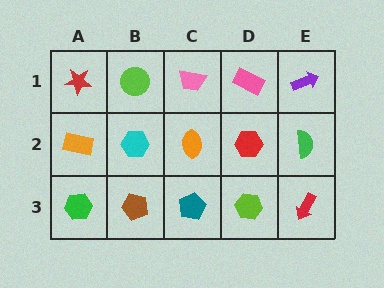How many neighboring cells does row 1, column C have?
3.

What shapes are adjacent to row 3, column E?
A green semicircle (row 2, column E), a lime hexagon (row 3, column D).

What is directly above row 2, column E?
A purple arrow.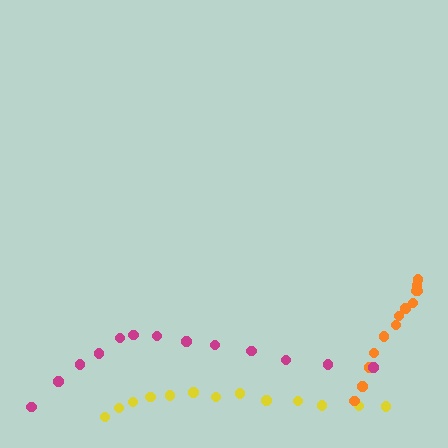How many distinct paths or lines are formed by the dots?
There are 3 distinct paths.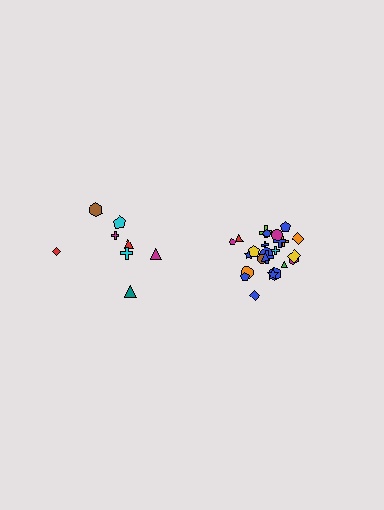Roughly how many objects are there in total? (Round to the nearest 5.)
Roughly 35 objects in total.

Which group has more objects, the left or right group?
The right group.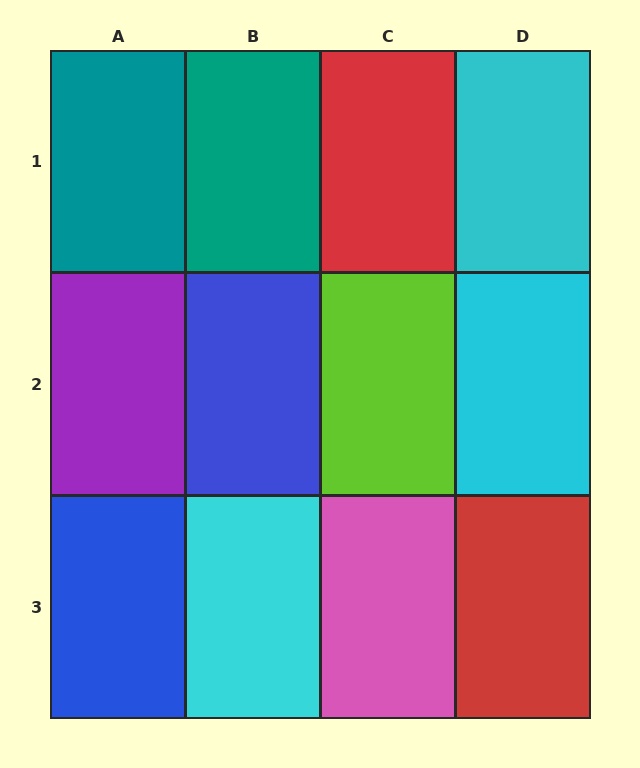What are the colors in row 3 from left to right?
Blue, cyan, pink, red.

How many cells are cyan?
3 cells are cyan.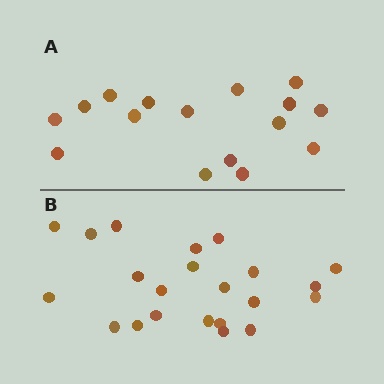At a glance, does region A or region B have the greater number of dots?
Region B (the bottom region) has more dots.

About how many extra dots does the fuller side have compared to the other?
Region B has about 6 more dots than region A.